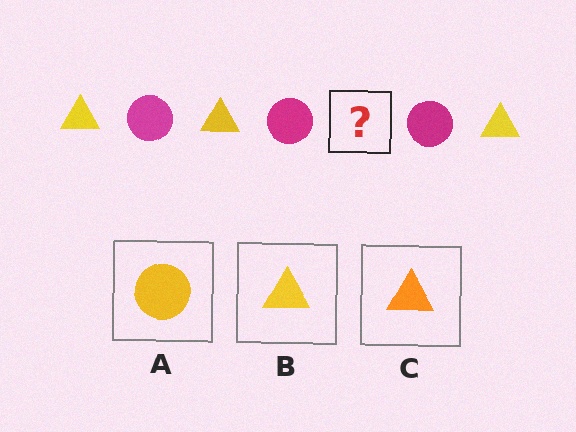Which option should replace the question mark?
Option B.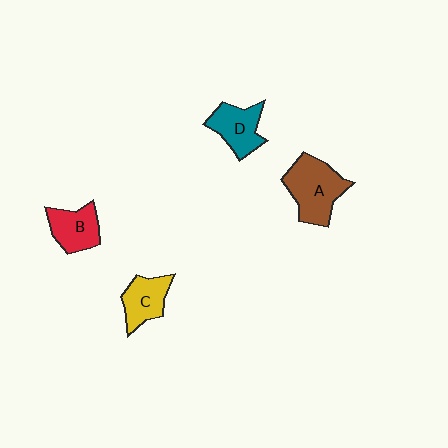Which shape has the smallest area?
Shape C (yellow).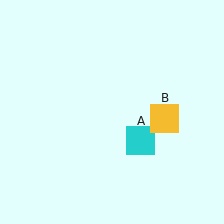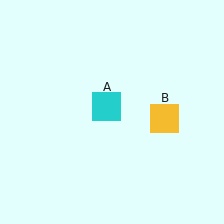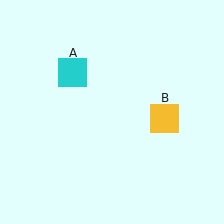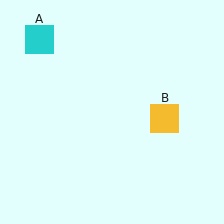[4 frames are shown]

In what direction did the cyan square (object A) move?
The cyan square (object A) moved up and to the left.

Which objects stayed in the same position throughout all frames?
Yellow square (object B) remained stationary.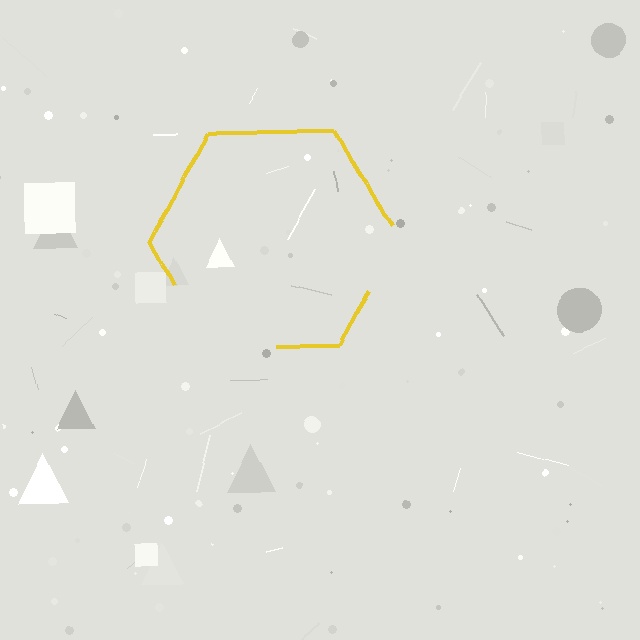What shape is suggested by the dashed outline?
The dashed outline suggests a hexagon.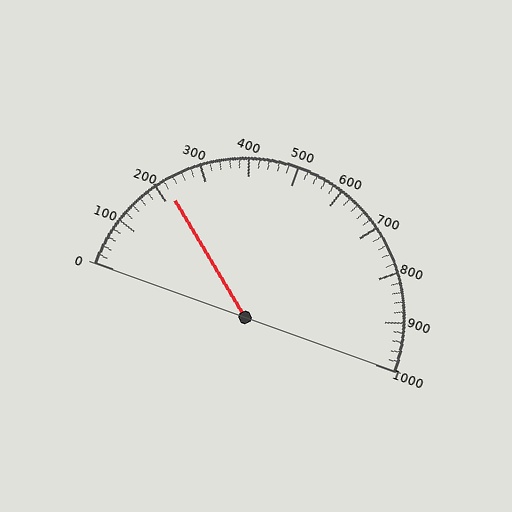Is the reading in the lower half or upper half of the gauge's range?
The reading is in the lower half of the range (0 to 1000).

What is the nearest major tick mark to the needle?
The nearest major tick mark is 200.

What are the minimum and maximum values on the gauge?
The gauge ranges from 0 to 1000.